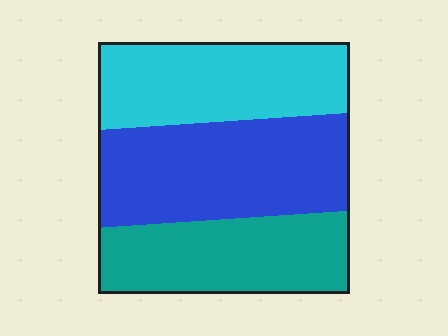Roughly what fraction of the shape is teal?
Teal takes up about one third (1/3) of the shape.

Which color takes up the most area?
Blue, at roughly 40%.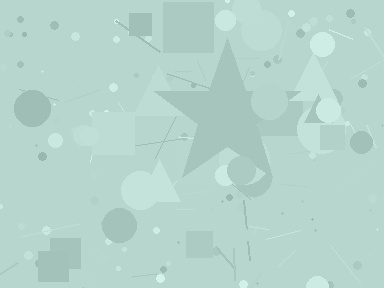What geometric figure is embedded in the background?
A star is embedded in the background.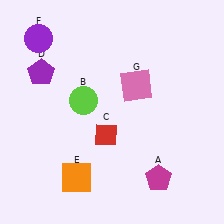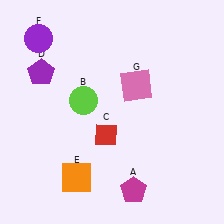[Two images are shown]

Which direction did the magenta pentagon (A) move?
The magenta pentagon (A) moved left.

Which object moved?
The magenta pentagon (A) moved left.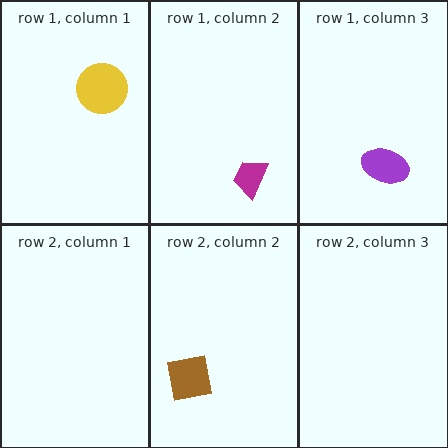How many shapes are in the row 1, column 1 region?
1.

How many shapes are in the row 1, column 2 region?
1.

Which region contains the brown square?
The row 2, column 2 region.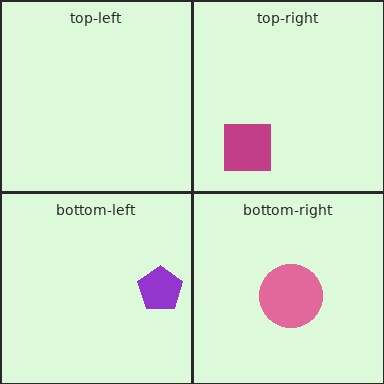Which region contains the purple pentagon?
The bottom-left region.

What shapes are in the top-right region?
The magenta square.